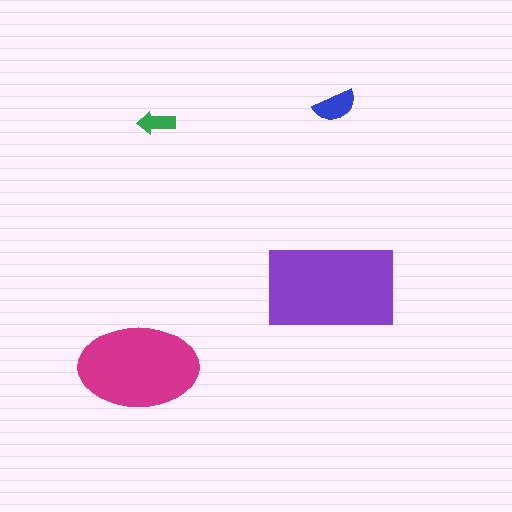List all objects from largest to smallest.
The purple rectangle, the magenta ellipse, the blue semicircle, the green arrow.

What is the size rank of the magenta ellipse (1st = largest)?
2nd.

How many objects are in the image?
There are 4 objects in the image.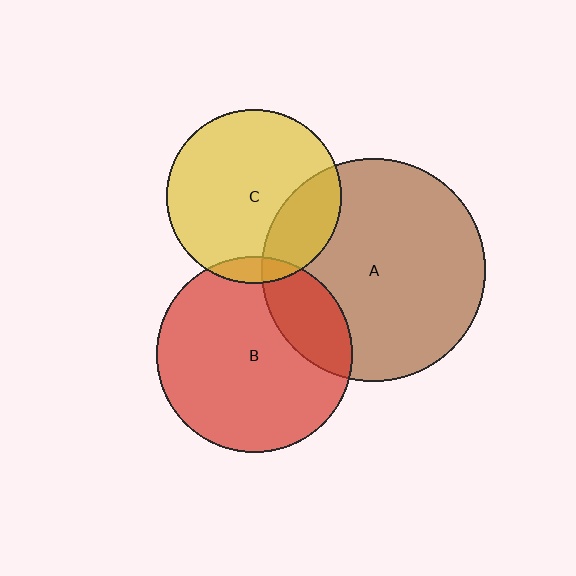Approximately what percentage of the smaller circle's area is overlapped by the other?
Approximately 25%.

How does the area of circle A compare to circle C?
Approximately 1.6 times.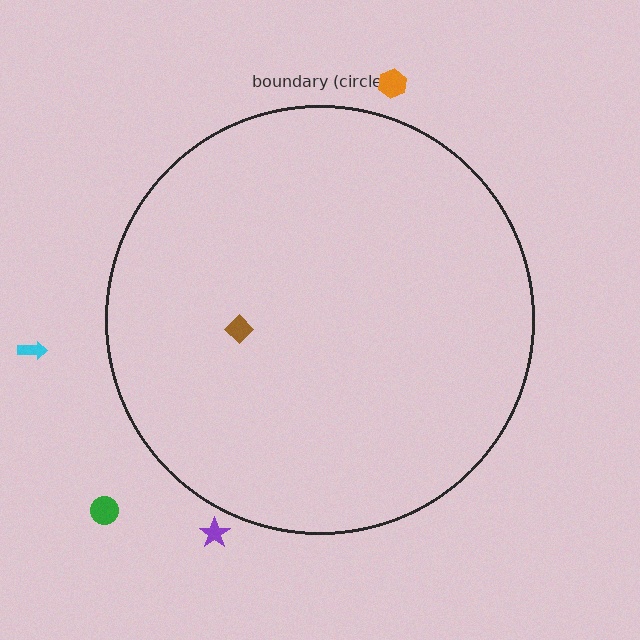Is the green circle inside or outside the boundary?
Outside.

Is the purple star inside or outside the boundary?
Outside.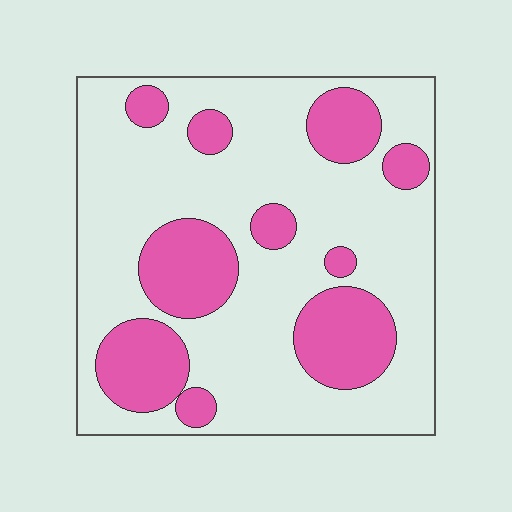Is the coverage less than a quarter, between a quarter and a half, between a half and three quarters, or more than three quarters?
Between a quarter and a half.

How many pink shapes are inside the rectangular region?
10.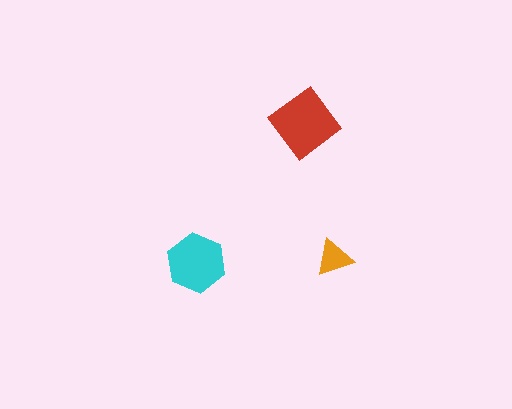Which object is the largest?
The red diamond.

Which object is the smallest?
The orange triangle.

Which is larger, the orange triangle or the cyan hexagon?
The cyan hexagon.